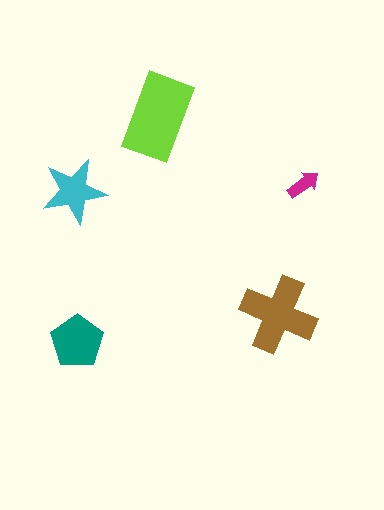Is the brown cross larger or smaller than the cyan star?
Larger.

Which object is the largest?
The lime rectangle.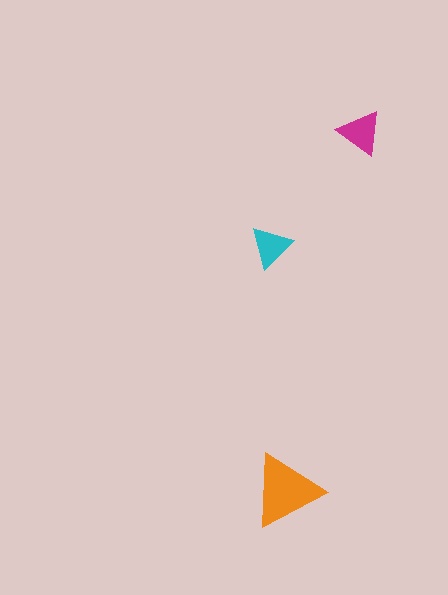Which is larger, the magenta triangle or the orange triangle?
The orange one.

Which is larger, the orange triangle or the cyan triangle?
The orange one.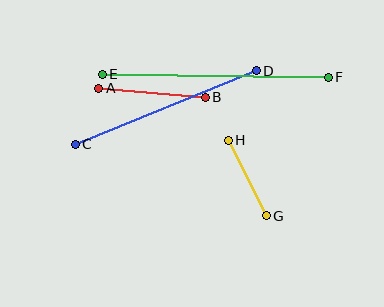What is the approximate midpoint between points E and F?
The midpoint is at approximately (215, 76) pixels.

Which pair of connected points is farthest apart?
Points E and F are farthest apart.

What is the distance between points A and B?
The distance is approximately 107 pixels.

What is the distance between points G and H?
The distance is approximately 84 pixels.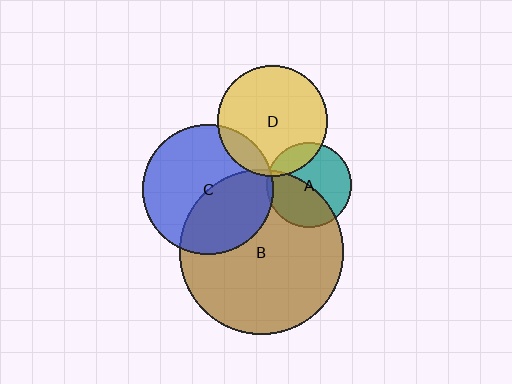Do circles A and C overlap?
Yes.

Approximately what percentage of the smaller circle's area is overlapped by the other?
Approximately 5%.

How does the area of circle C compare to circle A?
Approximately 2.4 times.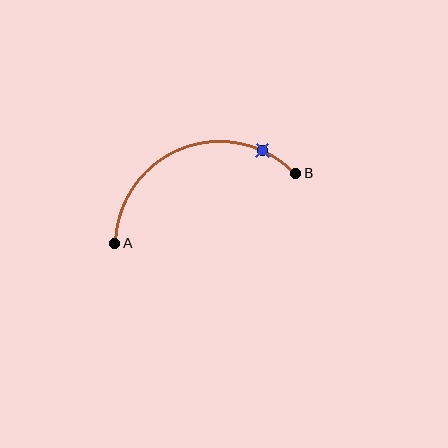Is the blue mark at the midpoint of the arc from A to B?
No. The blue mark lies on the arc but is closer to endpoint B. The arc midpoint would be at the point on the curve equidistant along the arc from both A and B.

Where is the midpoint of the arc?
The arc midpoint is the point on the curve farthest from the straight line joining A and B. It sits above that line.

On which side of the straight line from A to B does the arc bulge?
The arc bulges above the straight line connecting A and B.